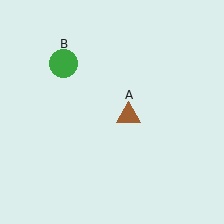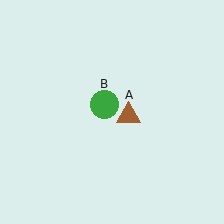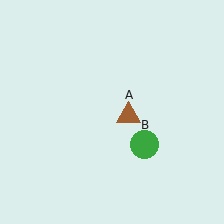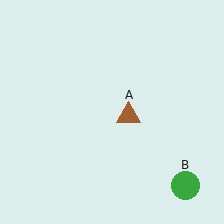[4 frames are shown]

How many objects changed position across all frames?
1 object changed position: green circle (object B).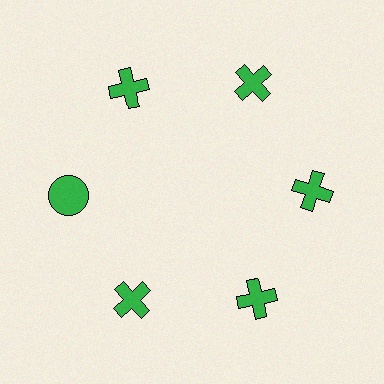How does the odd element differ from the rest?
It has a different shape: circle instead of cross.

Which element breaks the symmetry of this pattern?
The green circle at roughly the 9 o'clock position breaks the symmetry. All other shapes are green crosses.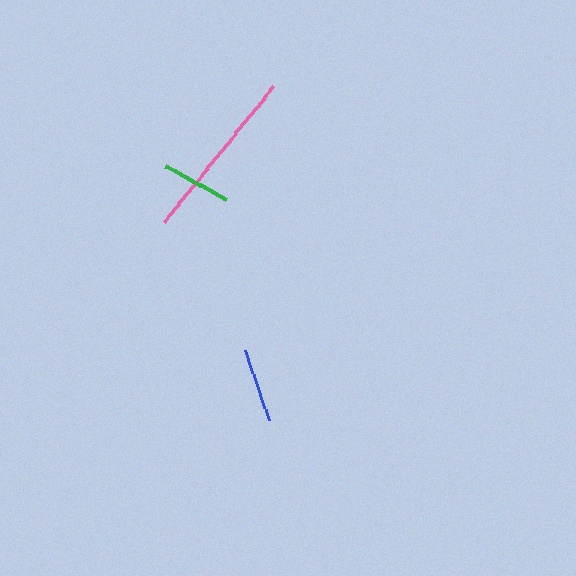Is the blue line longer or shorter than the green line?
The blue line is longer than the green line.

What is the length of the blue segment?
The blue segment is approximately 73 pixels long.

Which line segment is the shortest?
The green line is the shortest at approximately 69 pixels.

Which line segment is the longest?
The pink line is the longest at approximately 174 pixels.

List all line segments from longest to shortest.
From longest to shortest: pink, blue, green.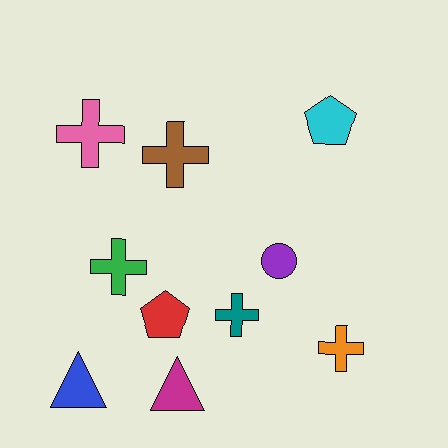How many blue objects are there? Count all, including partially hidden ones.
There is 1 blue object.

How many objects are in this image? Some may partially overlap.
There are 10 objects.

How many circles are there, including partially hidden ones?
There is 1 circle.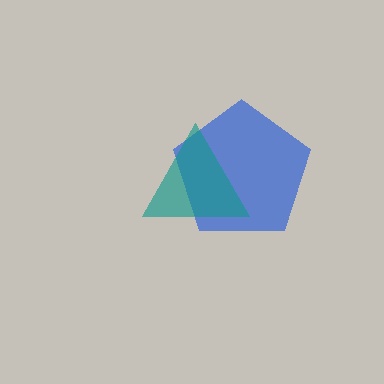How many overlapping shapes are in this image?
There are 2 overlapping shapes in the image.